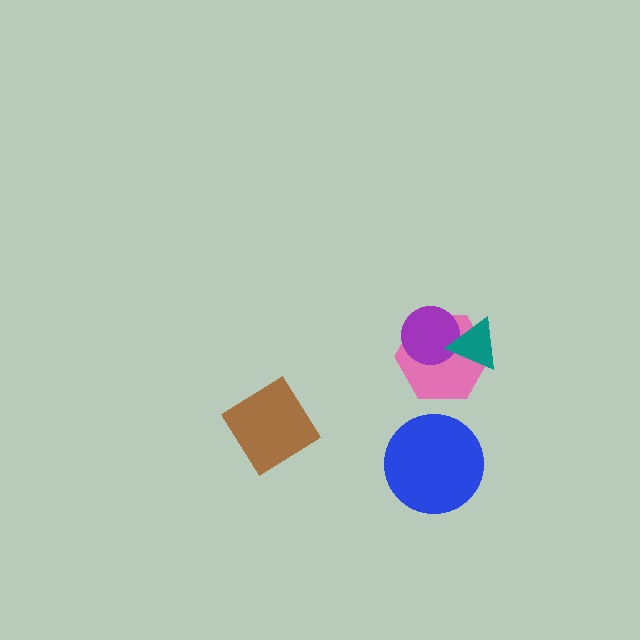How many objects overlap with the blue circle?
0 objects overlap with the blue circle.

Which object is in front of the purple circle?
The teal triangle is in front of the purple circle.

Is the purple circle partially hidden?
Yes, it is partially covered by another shape.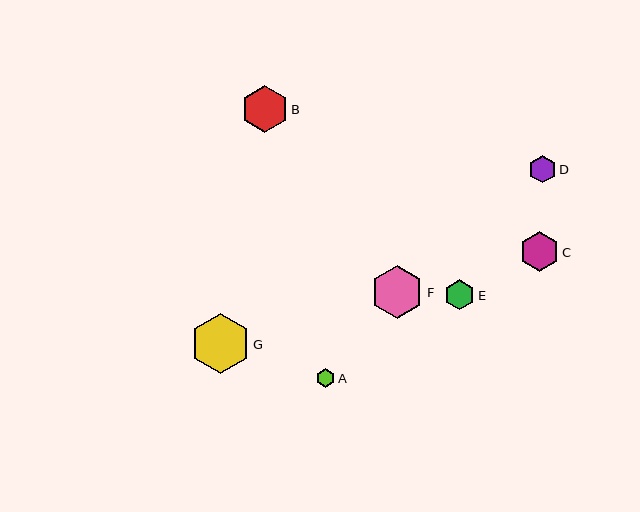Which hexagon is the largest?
Hexagon G is the largest with a size of approximately 60 pixels.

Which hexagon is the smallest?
Hexagon A is the smallest with a size of approximately 19 pixels.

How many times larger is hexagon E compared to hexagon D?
Hexagon E is approximately 1.1 times the size of hexagon D.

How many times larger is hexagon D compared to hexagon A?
Hexagon D is approximately 1.4 times the size of hexagon A.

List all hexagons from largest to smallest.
From largest to smallest: G, F, B, C, E, D, A.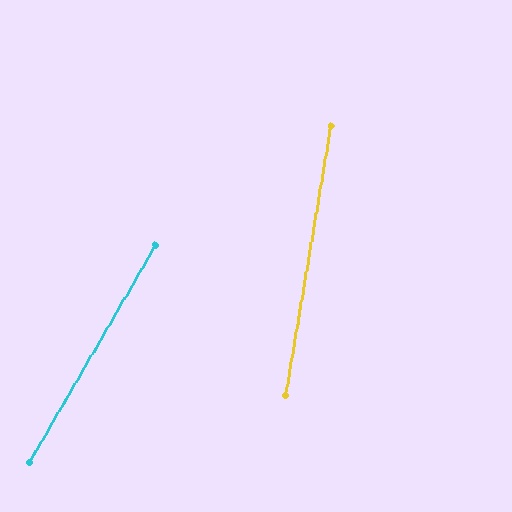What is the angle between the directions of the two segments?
Approximately 21 degrees.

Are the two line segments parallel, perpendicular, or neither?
Neither parallel nor perpendicular — they differ by about 21°.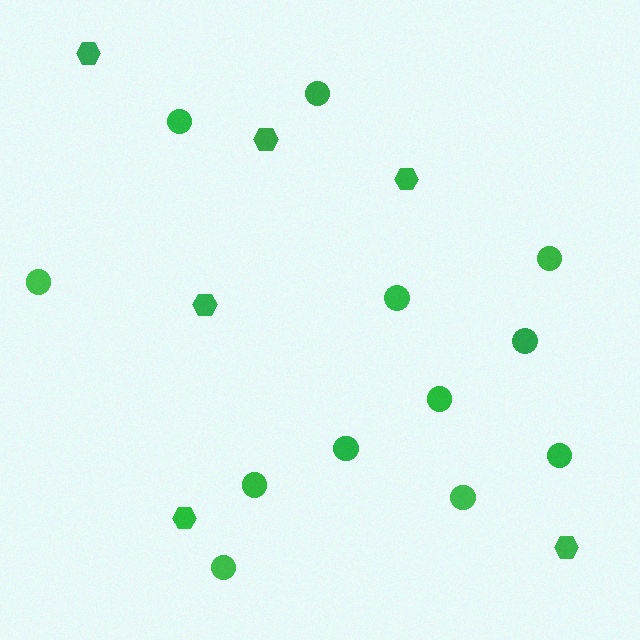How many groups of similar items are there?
There are 2 groups: one group of circles (12) and one group of hexagons (6).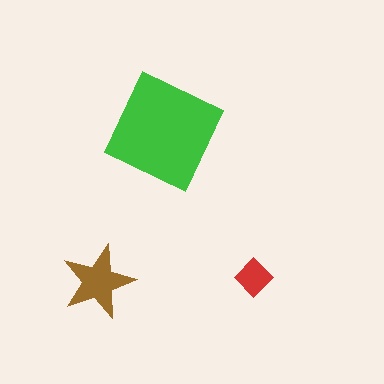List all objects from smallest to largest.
The red diamond, the brown star, the green square.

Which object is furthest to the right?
The red diamond is rightmost.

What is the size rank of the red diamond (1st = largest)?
3rd.